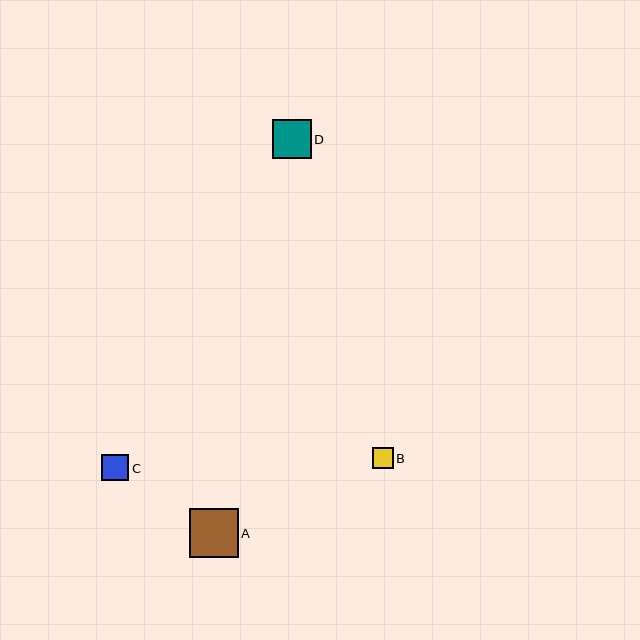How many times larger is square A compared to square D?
Square A is approximately 1.3 times the size of square D.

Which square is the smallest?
Square B is the smallest with a size of approximately 20 pixels.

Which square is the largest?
Square A is the largest with a size of approximately 49 pixels.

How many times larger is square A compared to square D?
Square A is approximately 1.3 times the size of square D.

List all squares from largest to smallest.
From largest to smallest: A, D, C, B.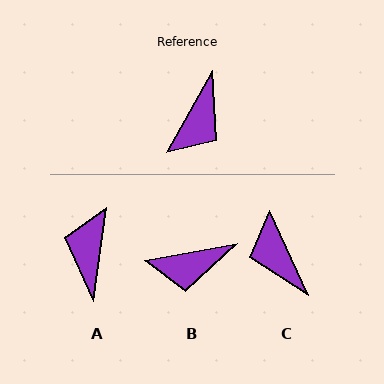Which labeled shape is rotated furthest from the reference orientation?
A, about 159 degrees away.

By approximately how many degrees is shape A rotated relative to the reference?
Approximately 159 degrees clockwise.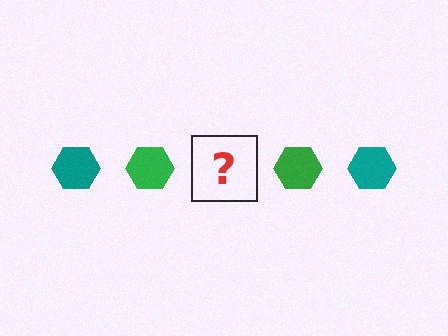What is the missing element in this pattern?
The missing element is a teal hexagon.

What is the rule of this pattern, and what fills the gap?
The rule is that the pattern cycles through teal, green hexagons. The gap should be filled with a teal hexagon.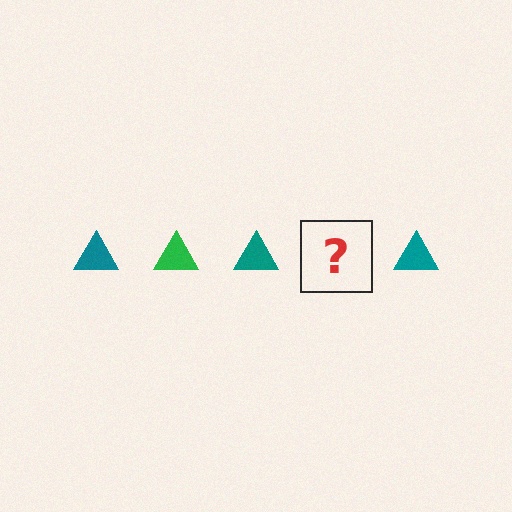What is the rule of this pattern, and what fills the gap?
The rule is that the pattern cycles through teal, green triangles. The gap should be filled with a green triangle.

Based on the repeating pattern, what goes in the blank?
The blank should be a green triangle.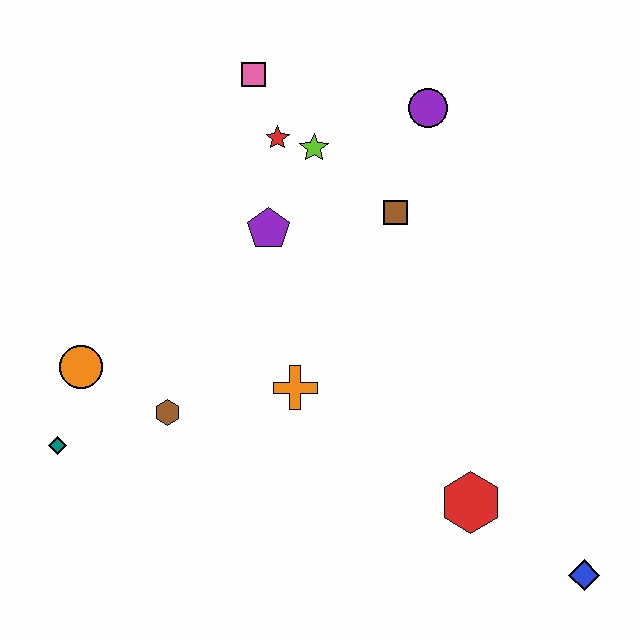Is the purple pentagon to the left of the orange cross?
Yes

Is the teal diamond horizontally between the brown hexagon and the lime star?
No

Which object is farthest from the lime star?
The blue diamond is farthest from the lime star.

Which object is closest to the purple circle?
The brown square is closest to the purple circle.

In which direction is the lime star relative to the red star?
The lime star is to the right of the red star.